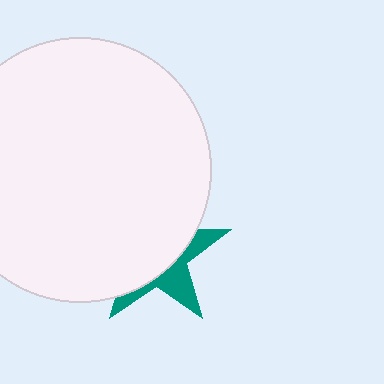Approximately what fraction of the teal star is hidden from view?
Roughly 66% of the teal star is hidden behind the white circle.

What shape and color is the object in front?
The object in front is a white circle.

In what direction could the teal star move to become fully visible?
The teal star could move toward the lower-right. That would shift it out from behind the white circle entirely.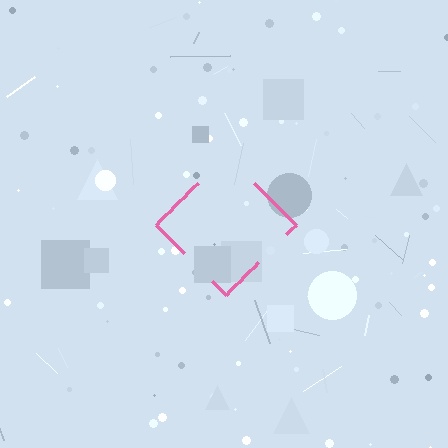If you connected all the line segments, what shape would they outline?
They would outline a diamond.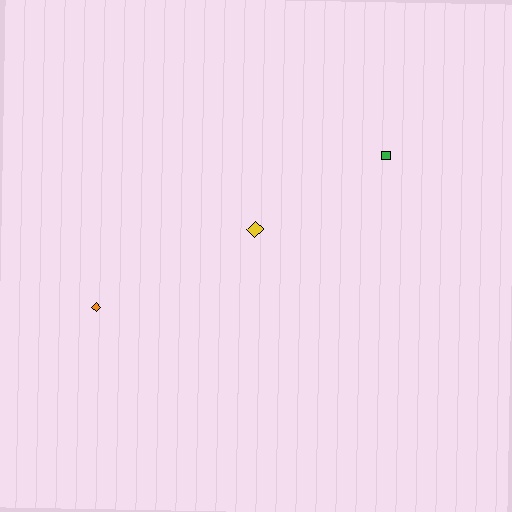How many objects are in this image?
There are 3 objects.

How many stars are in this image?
There are no stars.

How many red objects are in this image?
There are no red objects.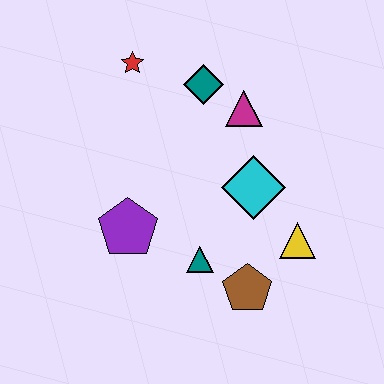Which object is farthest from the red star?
The brown pentagon is farthest from the red star.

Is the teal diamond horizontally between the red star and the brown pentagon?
Yes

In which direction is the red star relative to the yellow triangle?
The red star is above the yellow triangle.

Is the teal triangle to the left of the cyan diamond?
Yes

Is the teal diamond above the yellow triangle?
Yes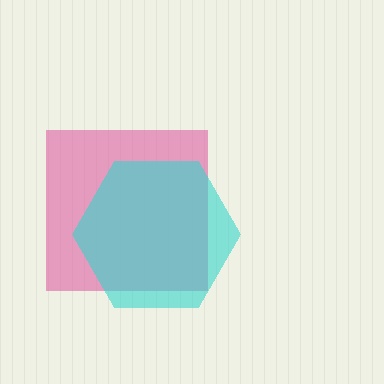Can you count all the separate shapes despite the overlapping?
Yes, there are 2 separate shapes.